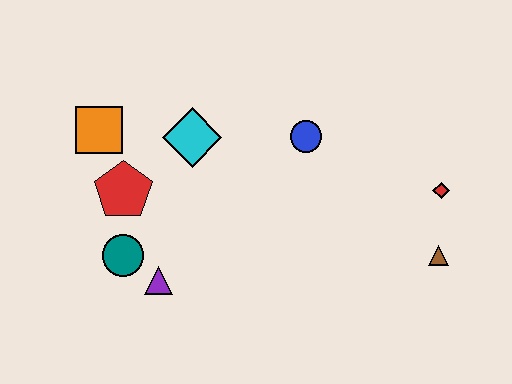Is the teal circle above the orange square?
No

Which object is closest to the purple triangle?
The teal circle is closest to the purple triangle.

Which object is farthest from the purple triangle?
The red diamond is farthest from the purple triangle.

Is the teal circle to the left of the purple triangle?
Yes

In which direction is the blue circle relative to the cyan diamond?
The blue circle is to the right of the cyan diamond.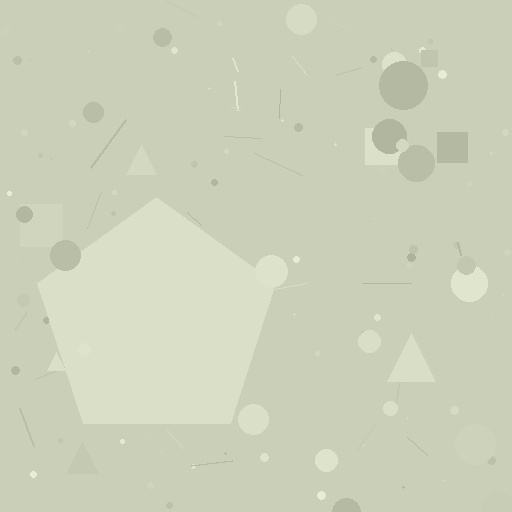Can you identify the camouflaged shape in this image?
The camouflaged shape is a pentagon.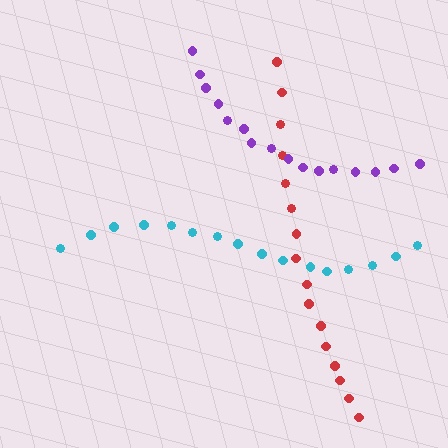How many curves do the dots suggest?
There are 3 distinct paths.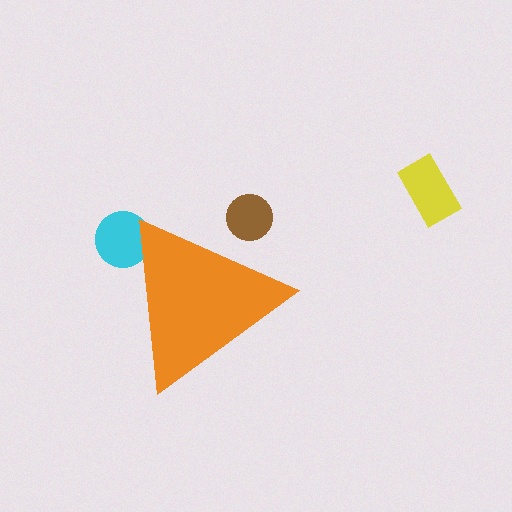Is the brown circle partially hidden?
Yes, the brown circle is partially hidden behind the orange triangle.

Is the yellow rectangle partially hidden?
No, the yellow rectangle is fully visible.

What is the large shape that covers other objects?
An orange triangle.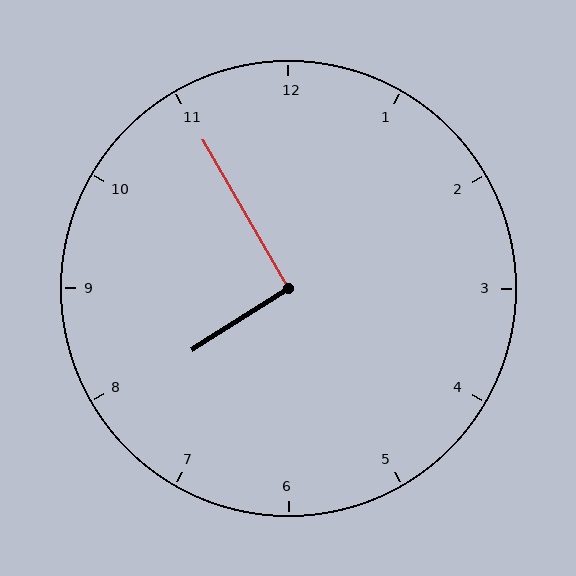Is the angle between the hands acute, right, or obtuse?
It is right.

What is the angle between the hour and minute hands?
Approximately 92 degrees.